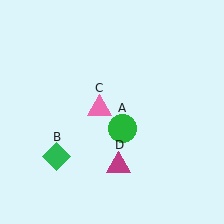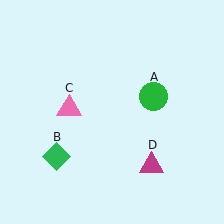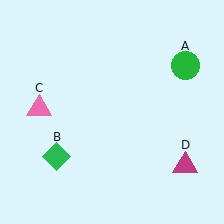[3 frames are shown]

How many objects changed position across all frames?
3 objects changed position: green circle (object A), pink triangle (object C), magenta triangle (object D).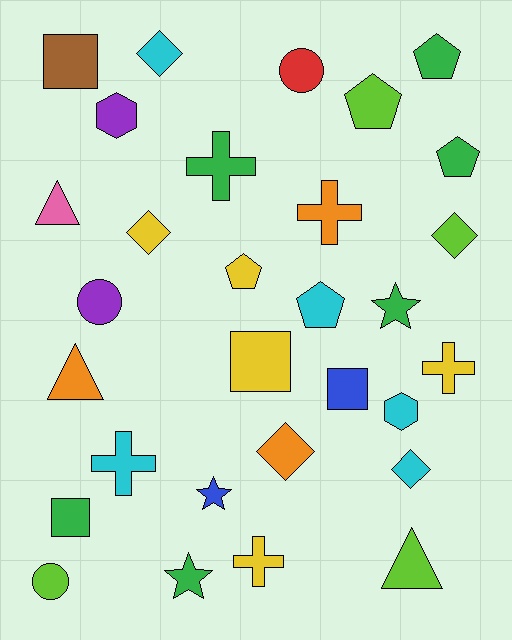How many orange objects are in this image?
There are 3 orange objects.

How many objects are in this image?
There are 30 objects.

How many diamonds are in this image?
There are 5 diamonds.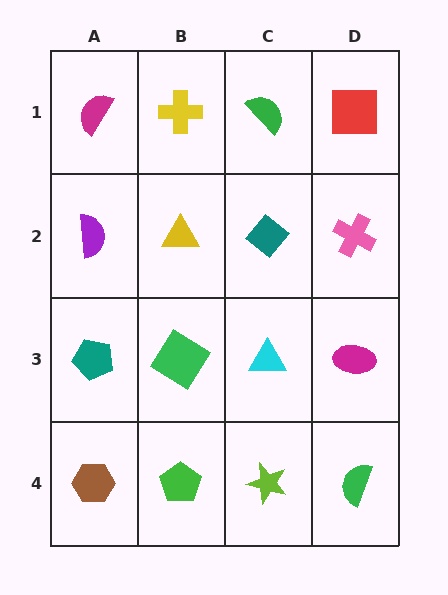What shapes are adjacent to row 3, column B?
A yellow triangle (row 2, column B), a green pentagon (row 4, column B), a teal pentagon (row 3, column A), a cyan triangle (row 3, column C).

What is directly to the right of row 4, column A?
A green pentagon.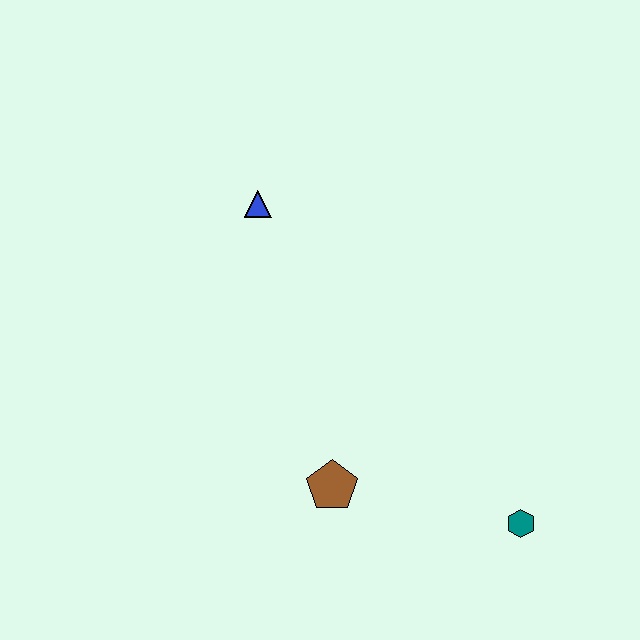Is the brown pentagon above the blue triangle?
No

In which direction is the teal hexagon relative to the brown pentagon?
The teal hexagon is to the right of the brown pentagon.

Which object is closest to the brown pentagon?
The teal hexagon is closest to the brown pentagon.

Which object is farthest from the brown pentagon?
The blue triangle is farthest from the brown pentagon.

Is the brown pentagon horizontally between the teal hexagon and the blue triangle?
Yes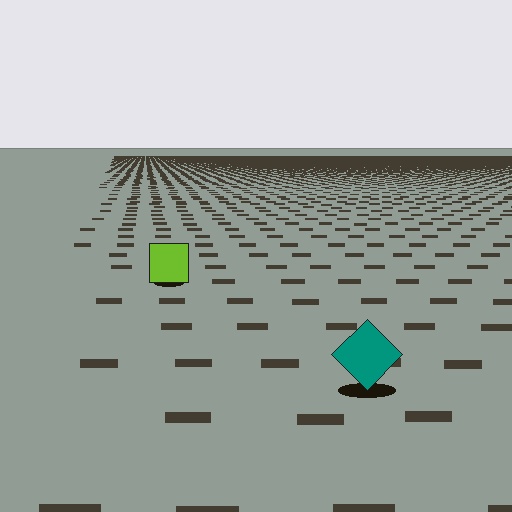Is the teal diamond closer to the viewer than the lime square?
Yes. The teal diamond is closer — you can tell from the texture gradient: the ground texture is coarser near it.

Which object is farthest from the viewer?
The lime square is farthest from the viewer. It appears smaller and the ground texture around it is denser.